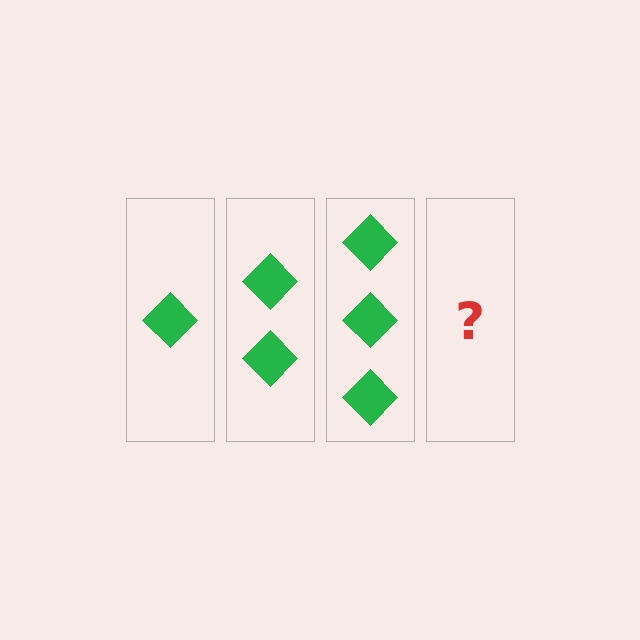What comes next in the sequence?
The next element should be 4 diamonds.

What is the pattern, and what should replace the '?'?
The pattern is that each step adds one more diamond. The '?' should be 4 diamonds.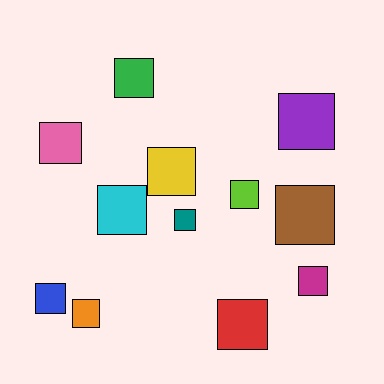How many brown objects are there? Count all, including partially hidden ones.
There is 1 brown object.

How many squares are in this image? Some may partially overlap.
There are 12 squares.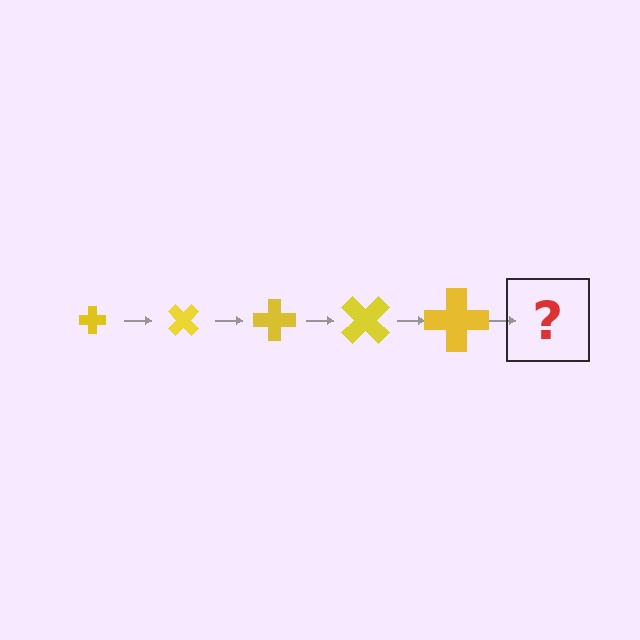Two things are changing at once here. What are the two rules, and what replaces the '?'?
The two rules are that the cross grows larger each step and it rotates 45 degrees each step. The '?' should be a cross, larger than the previous one and rotated 225 degrees from the start.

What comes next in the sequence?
The next element should be a cross, larger than the previous one and rotated 225 degrees from the start.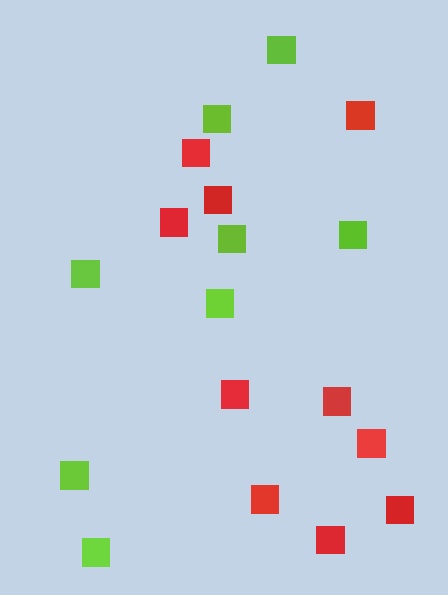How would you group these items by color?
There are 2 groups: one group of red squares (10) and one group of lime squares (8).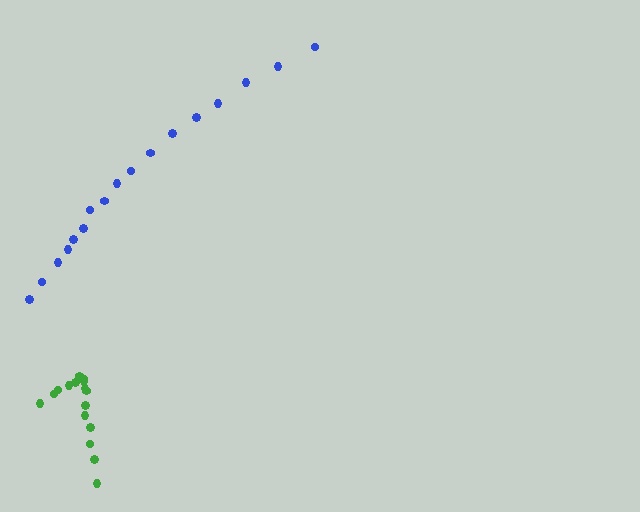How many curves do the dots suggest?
There are 2 distinct paths.